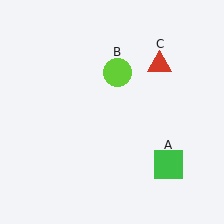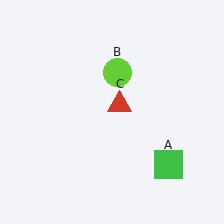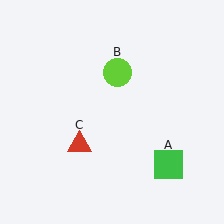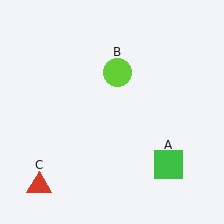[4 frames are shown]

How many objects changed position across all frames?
1 object changed position: red triangle (object C).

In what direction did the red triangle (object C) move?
The red triangle (object C) moved down and to the left.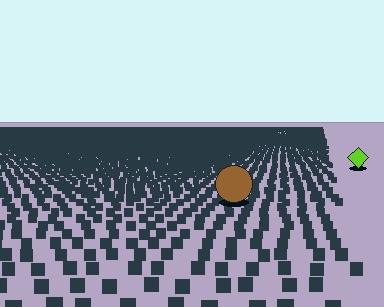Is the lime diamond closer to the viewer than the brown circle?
No. The brown circle is closer — you can tell from the texture gradient: the ground texture is coarser near it.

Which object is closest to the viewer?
The brown circle is closest. The texture marks near it are larger and more spread out.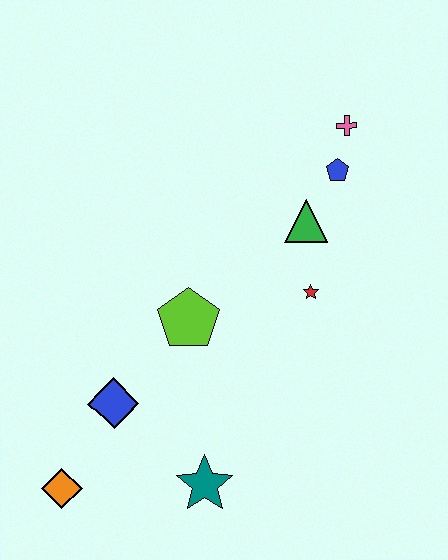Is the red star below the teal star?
No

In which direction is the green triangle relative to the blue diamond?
The green triangle is to the right of the blue diamond.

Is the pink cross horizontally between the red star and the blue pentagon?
No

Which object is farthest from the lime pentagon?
The pink cross is farthest from the lime pentagon.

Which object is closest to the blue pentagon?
The pink cross is closest to the blue pentagon.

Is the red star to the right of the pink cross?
No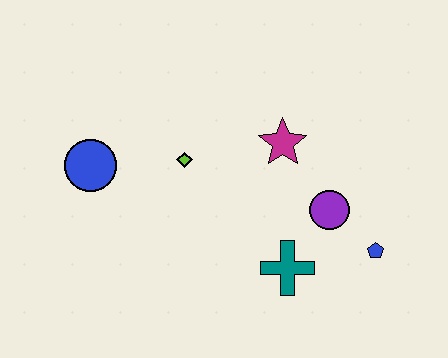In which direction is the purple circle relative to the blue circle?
The purple circle is to the right of the blue circle.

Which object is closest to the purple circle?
The blue pentagon is closest to the purple circle.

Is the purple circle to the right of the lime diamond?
Yes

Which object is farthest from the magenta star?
The blue circle is farthest from the magenta star.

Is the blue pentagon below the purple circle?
Yes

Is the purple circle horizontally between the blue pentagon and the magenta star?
Yes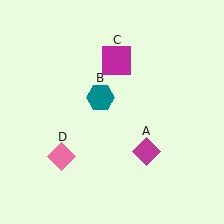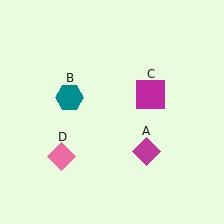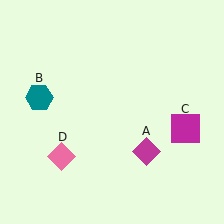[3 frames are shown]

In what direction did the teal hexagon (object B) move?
The teal hexagon (object B) moved left.